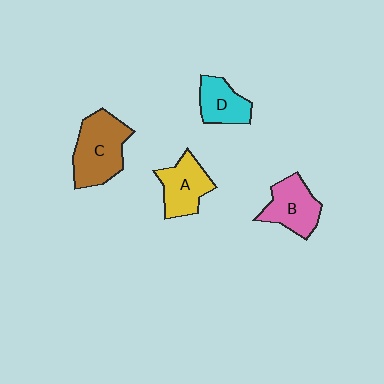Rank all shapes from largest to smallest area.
From largest to smallest: C (brown), B (pink), A (yellow), D (cyan).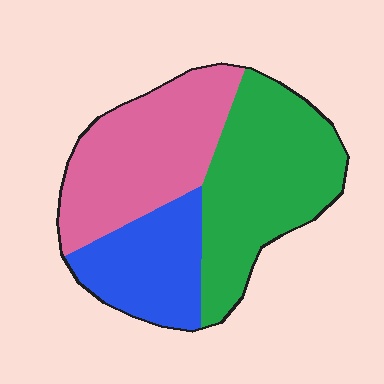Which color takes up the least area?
Blue, at roughly 25%.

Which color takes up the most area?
Green, at roughly 40%.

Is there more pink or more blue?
Pink.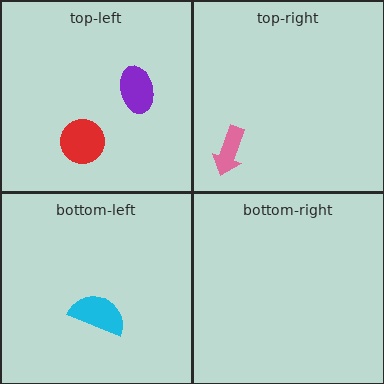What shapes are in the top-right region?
The pink arrow.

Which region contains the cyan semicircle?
The bottom-left region.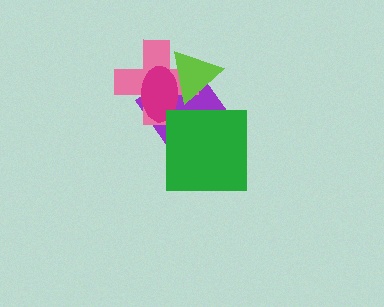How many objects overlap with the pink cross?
3 objects overlap with the pink cross.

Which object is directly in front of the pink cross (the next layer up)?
The magenta ellipse is directly in front of the pink cross.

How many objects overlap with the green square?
1 object overlaps with the green square.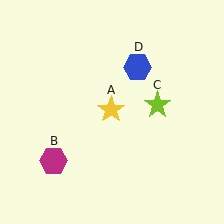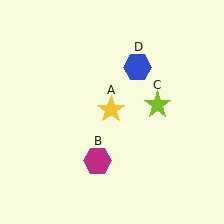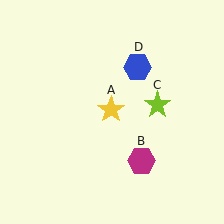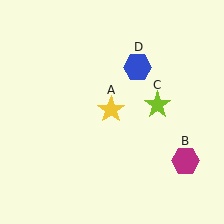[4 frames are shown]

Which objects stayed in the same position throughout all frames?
Yellow star (object A) and lime star (object C) and blue hexagon (object D) remained stationary.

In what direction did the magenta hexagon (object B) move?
The magenta hexagon (object B) moved right.